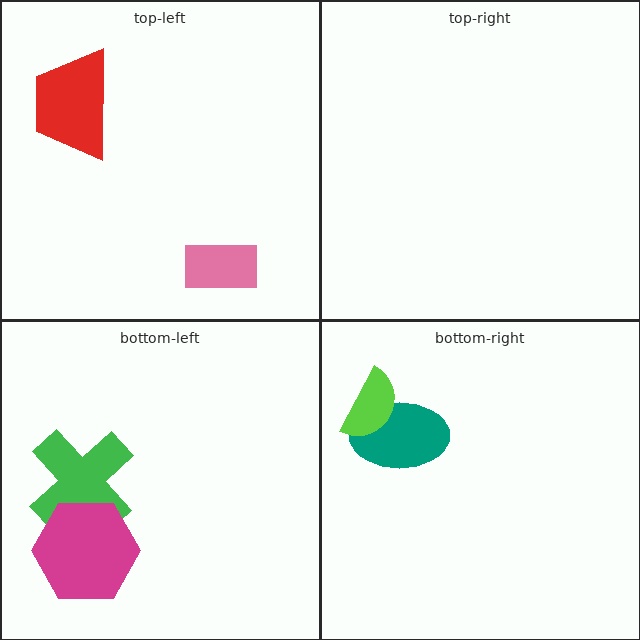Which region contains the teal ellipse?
The bottom-right region.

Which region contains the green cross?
The bottom-left region.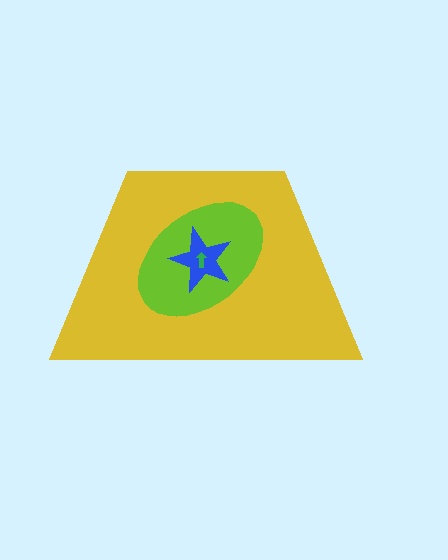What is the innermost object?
The green arrow.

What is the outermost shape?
The yellow trapezoid.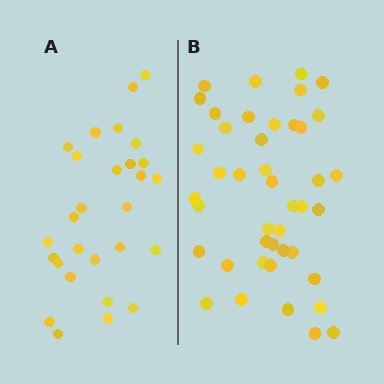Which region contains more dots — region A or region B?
Region B (the right region) has more dots.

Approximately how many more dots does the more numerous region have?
Region B has approximately 15 more dots than region A.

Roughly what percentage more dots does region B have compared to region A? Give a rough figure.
About 55% more.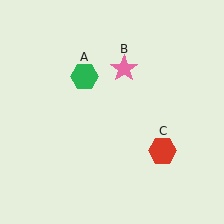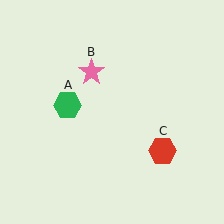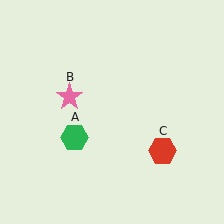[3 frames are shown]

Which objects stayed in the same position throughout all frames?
Red hexagon (object C) remained stationary.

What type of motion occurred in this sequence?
The green hexagon (object A), pink star (object B) rotated counterclockwise around the center of the scene.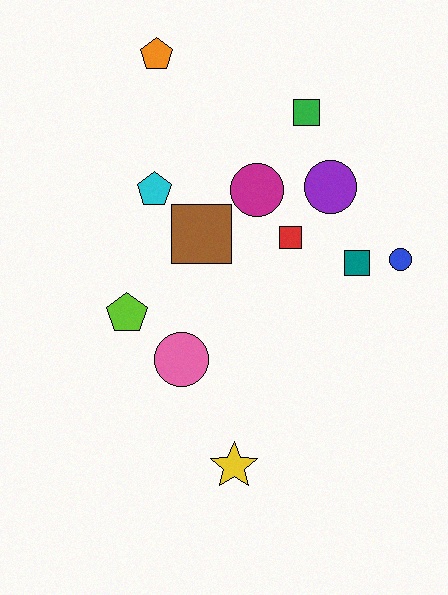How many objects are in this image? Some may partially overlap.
There are 12 objects.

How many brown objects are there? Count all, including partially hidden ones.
There is 1 brown object.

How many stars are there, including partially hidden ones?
There is 1 star.